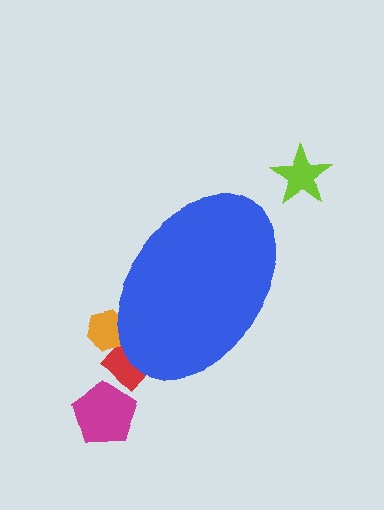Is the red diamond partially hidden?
Yes, the red diamond is partially hidden behind the blue ellipse.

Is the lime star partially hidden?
No, the lime star is fully visible.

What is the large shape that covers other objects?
A blue ellipse.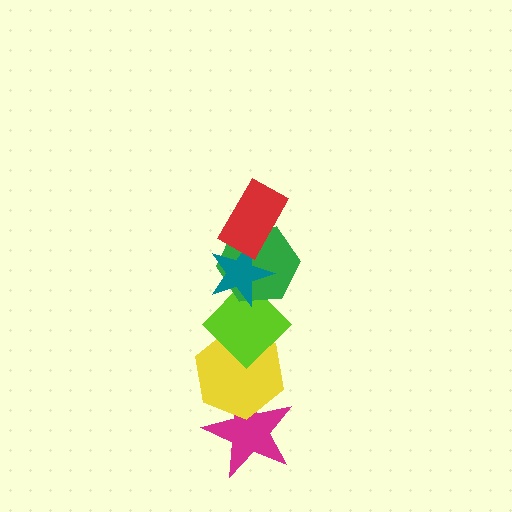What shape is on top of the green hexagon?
The teal star is on top of the green hexagon.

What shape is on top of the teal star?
The red rectangle is on top of the teal star.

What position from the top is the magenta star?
The magenta star is 6th from the top.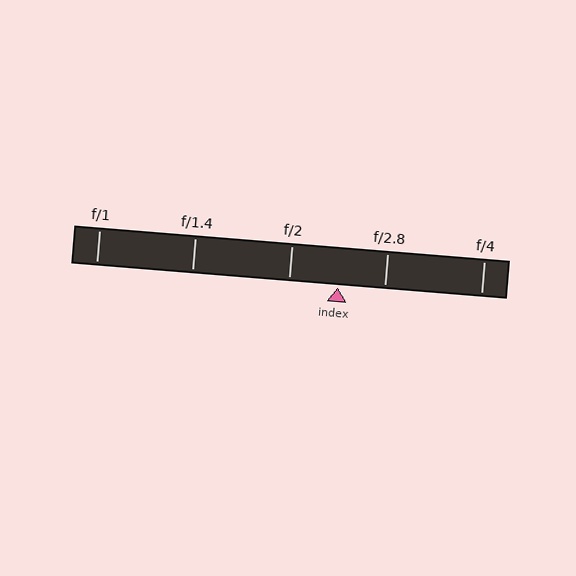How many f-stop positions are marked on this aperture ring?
There are 5 f-stop positions marked.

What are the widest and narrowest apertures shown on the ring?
The widest aperture shown is f/1 and the narrowest is f/4.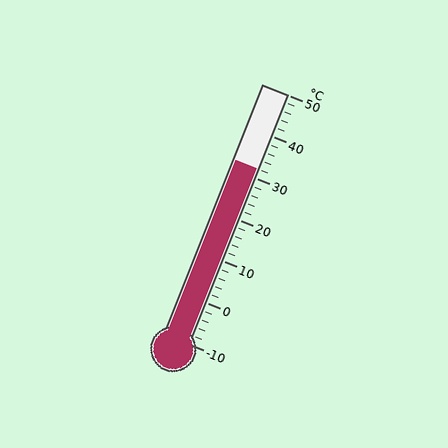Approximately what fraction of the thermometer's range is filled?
The thermometer is filled to approximately 70% of its range.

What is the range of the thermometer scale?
The thermometer scale ranges from -10°C to 50°C.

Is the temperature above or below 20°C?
The temperature is above 20°C.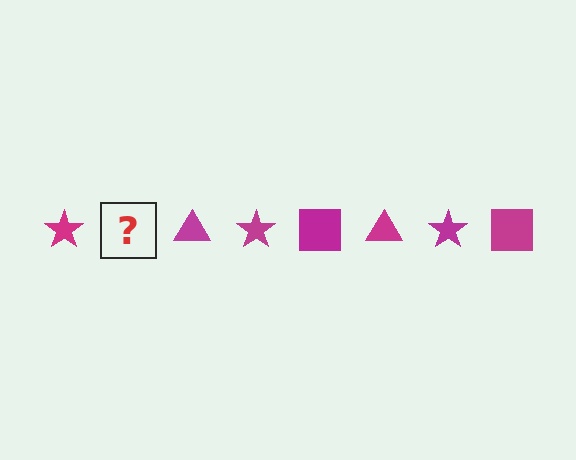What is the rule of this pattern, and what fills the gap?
The rule is that the pattern cycles through star, square, triangle shapes in magenta. The gap should be filled with a magenta square.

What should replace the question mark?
The question mark should be replaced with a magenta square.